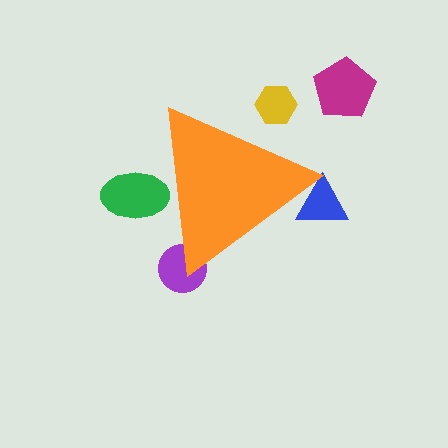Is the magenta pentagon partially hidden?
No, the magenta pentagon is fully visible.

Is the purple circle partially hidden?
Yes, the purple circle is partially hidden behind the orange triangle.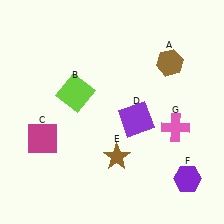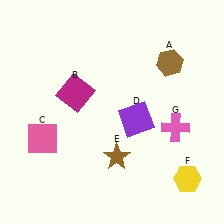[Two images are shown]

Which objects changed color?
B changed from lime to magenta. C changed from magenta to pink. F changed from purple to yellow.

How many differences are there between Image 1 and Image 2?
There are 3 differences between the two images.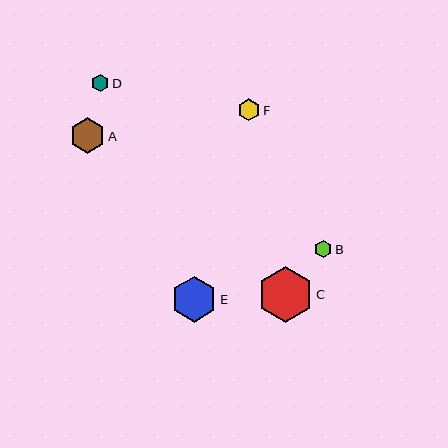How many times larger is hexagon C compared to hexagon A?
Hexagon C is approximately 1.6 times the size of hexagon A.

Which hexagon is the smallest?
Hexagon B is the smallest with a size of approximately 17 pixels.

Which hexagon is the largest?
Hexagon C is the largest with a size of approximately 56 pixels.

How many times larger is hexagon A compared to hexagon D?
Hexagon A is approximately 2.0 times the size of hexagon D.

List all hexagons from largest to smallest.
From largest to smallest: C, E, A, F, D, B.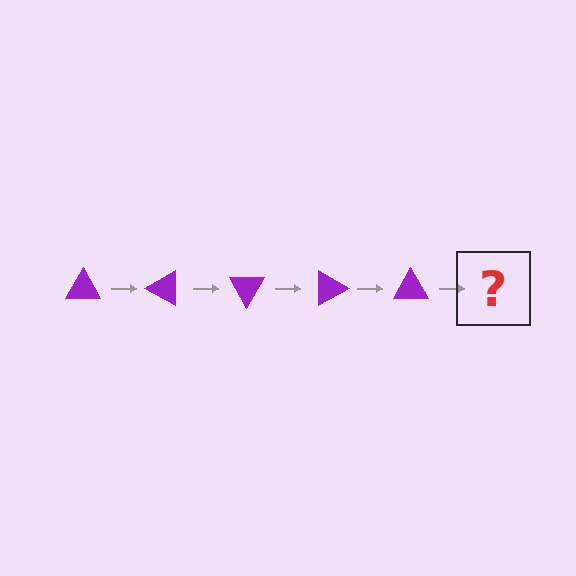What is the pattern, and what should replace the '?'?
The pattern is that the triangle rotates 30 degrees each step. The '?' should be a purple triangle rotated 150 degrees.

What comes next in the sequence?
The next element should be a purple triangle rotated 150 degrees.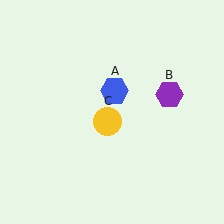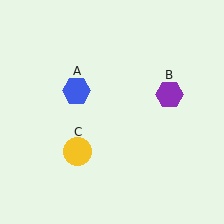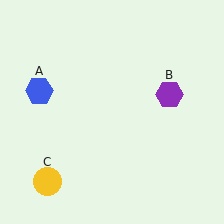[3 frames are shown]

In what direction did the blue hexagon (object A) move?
The blue hexagon (object A) moved left.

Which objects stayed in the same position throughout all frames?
Purple hexagon (object B) remained stationary.